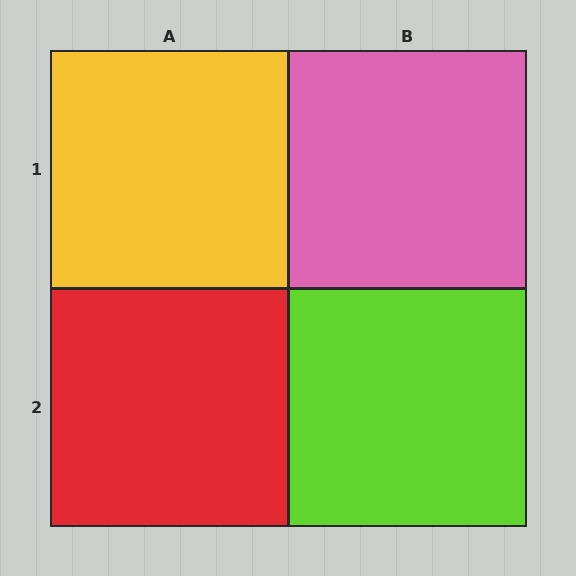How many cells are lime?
1 cell is lime.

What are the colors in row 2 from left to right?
Red, lime.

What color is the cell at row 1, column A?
Yellow.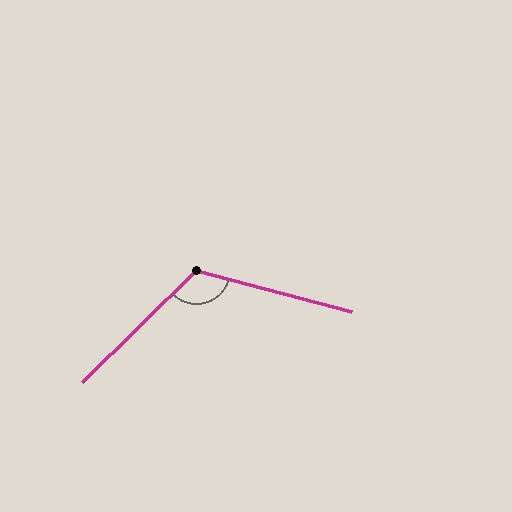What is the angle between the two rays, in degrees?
Approximately 121 degrees.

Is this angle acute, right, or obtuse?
It is obtuse.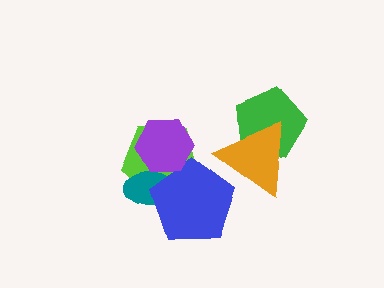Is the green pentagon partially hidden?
Yes, it is partially covered by another shape.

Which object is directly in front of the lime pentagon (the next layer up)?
The teal ellipse is directly in front of the lime pentagon.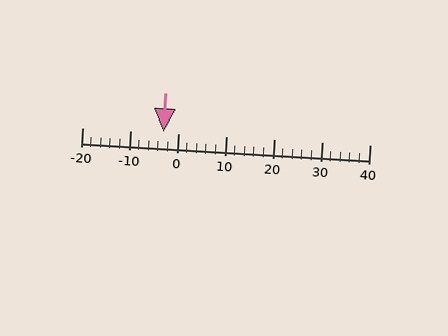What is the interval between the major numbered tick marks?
The major tick marks are spaced 10 units apart.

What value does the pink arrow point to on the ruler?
The pink arrow points to approximately -3.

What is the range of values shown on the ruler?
The ruler shows values from -20 to 40.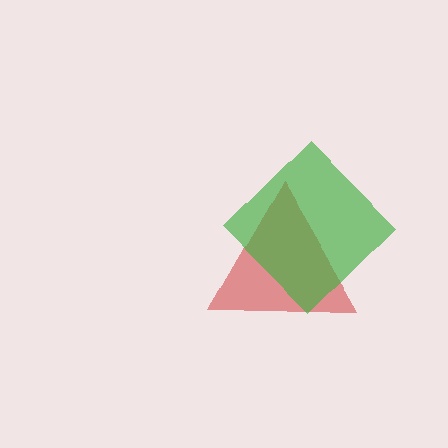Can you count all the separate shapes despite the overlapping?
Yes, there are 2 separate shapes.